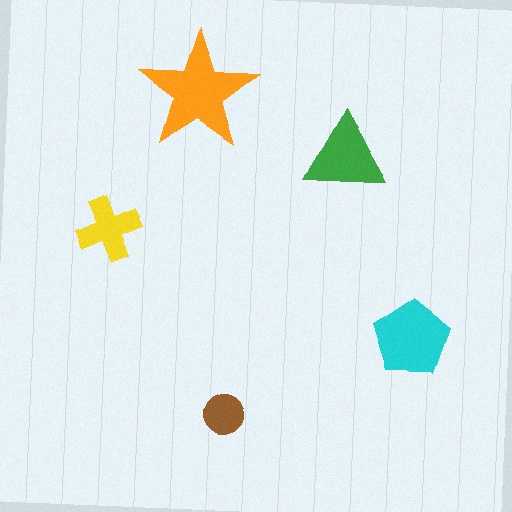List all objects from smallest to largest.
The brown circle, the yellow cross, the green triangle, the cyan pentagon, the orange star.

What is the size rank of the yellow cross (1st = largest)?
4th.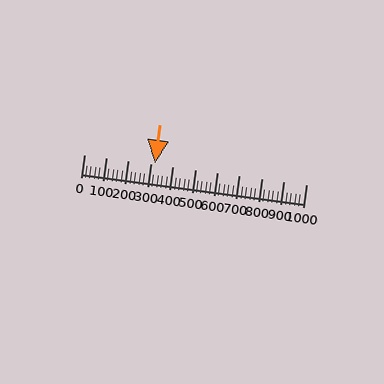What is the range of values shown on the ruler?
The ruler shows values from 0 to 1000.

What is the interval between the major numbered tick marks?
The major tick marks are spaced 100 units apart.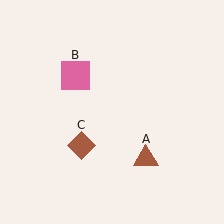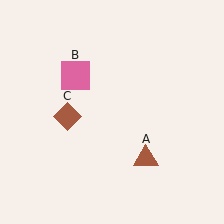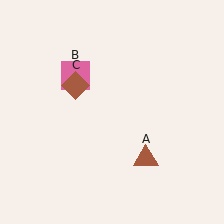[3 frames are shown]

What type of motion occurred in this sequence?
The brown diamond (object C) rotated clockwise around the center of the scene.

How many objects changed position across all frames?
1 object changed position: brown diamond (object C).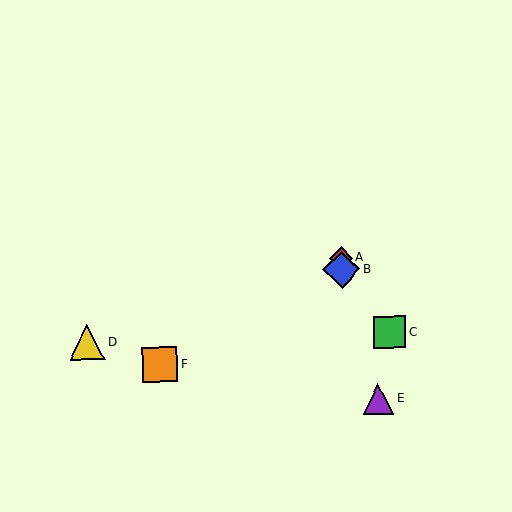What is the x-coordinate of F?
Object F is at x≈160.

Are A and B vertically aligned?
Yes, both are at x≈341.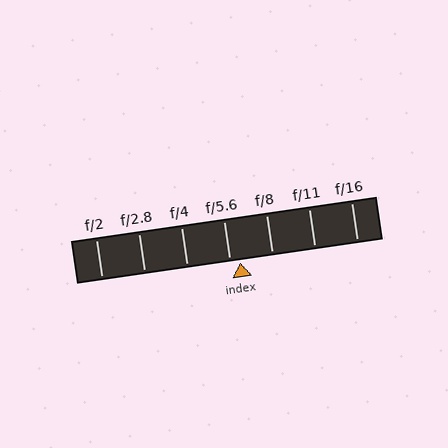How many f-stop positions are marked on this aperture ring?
There are 7 f-stop positions marked.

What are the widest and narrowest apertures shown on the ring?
The widest aperture shown is f/2 and the narrowest is f/16.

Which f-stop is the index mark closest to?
The index mark is closest to f/5.6.